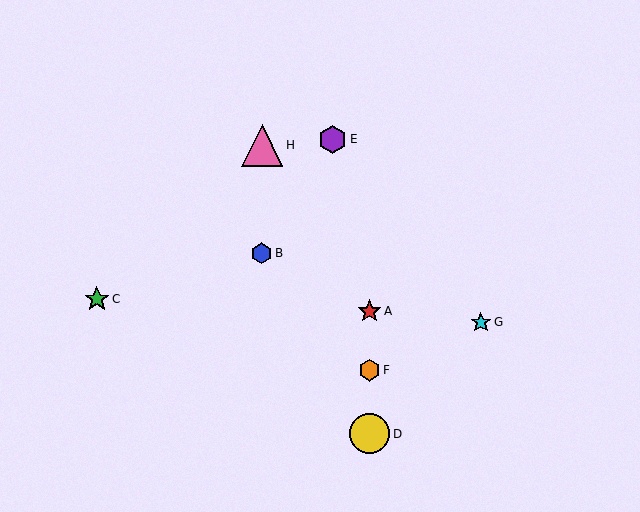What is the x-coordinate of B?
Object B is at x≈262.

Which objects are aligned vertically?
Objects A, D, F are aligned vertically.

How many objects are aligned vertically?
3 objects (A, D, F) are aligned vertically.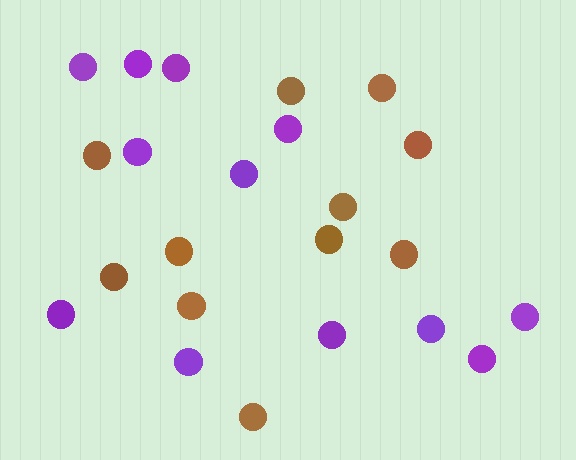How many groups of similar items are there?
There are 2 groups: one group of purple circles (12) and one group of brown circles (11).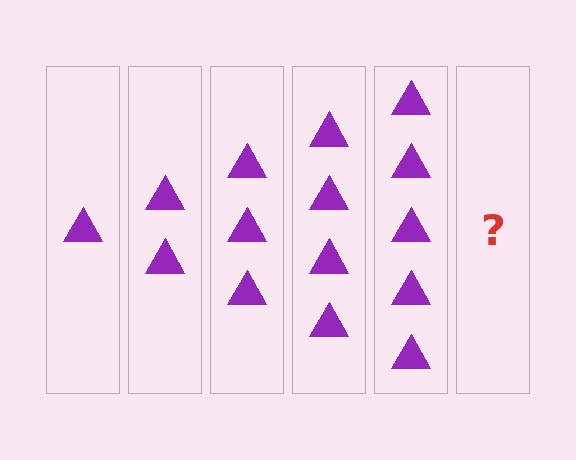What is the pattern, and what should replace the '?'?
The pattern is that each step adds one more triangle. The '?' should be 6 triangles.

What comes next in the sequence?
The next element should be 6 triangles.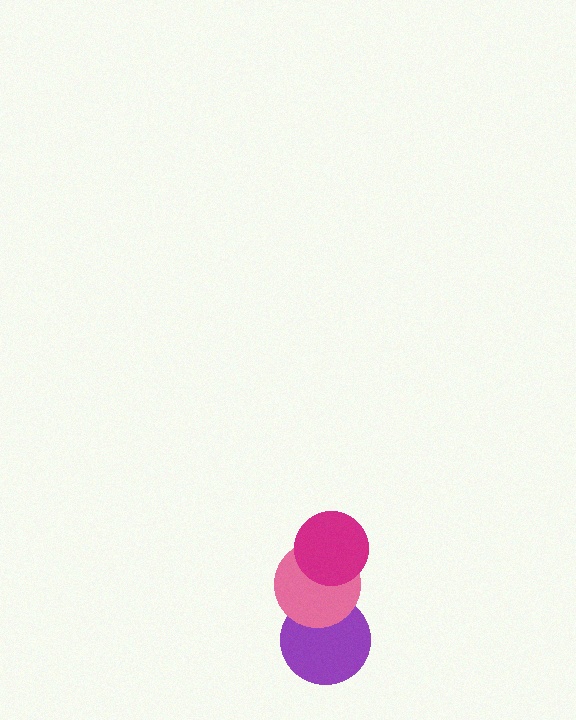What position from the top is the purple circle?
The purple circle is 3rd from the top.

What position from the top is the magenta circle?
The magenta circle is 1st from the top.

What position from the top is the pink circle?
The pink circle is 2nd from the top.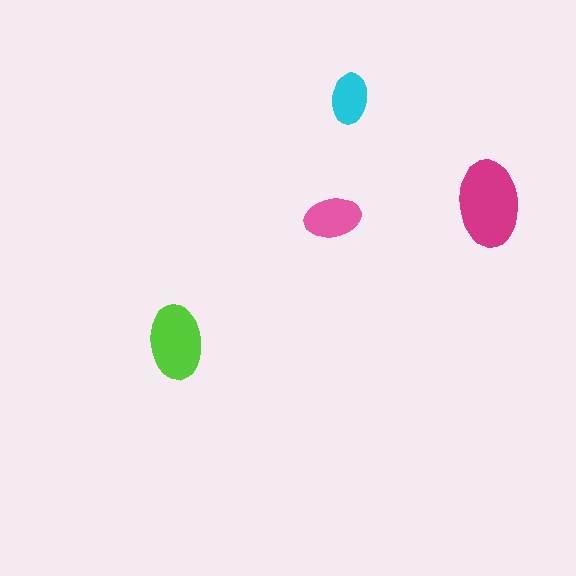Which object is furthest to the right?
The magenta ellipse is rightmost.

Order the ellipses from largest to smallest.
the magenta one, the lime one, the pink one, the cyan one.